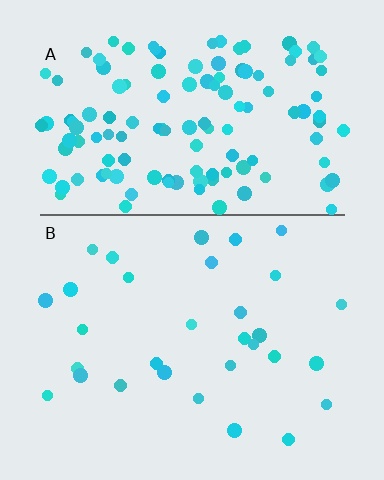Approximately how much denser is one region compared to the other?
Approximately 4.3× — region A over region B.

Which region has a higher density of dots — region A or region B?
A (the top).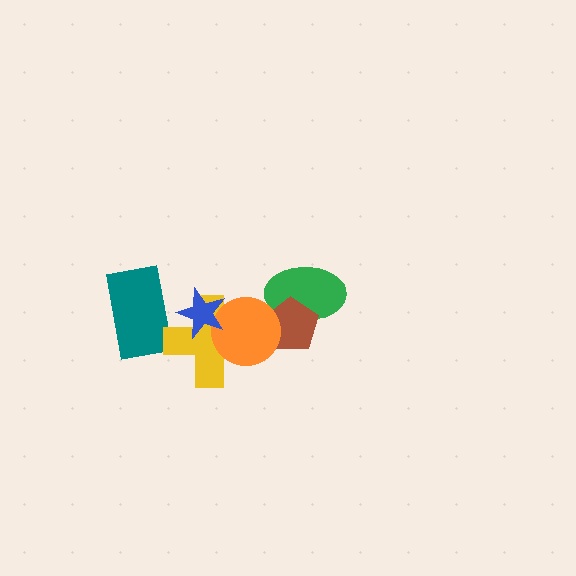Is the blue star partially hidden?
No, no other shape covers it.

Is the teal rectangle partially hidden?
Yes, it is partially covered by another shape.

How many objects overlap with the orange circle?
3 objects overlap with the orange circle.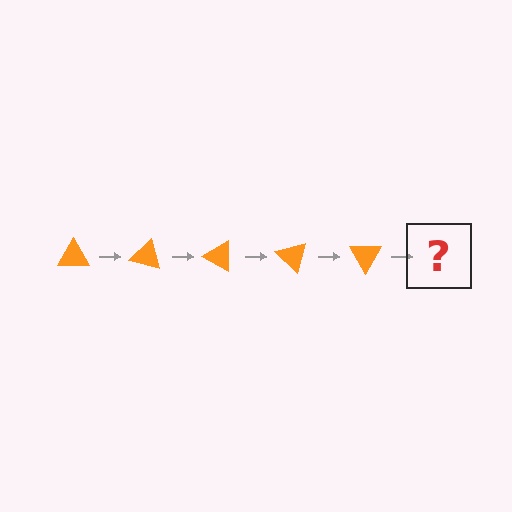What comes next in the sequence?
The next element should be an orange triangle rotated 75 degrees.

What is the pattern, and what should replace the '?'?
The pattern is that the triangle rotates 15 degrees each step. The '?' should be an orange triangle rotated 75 degrees.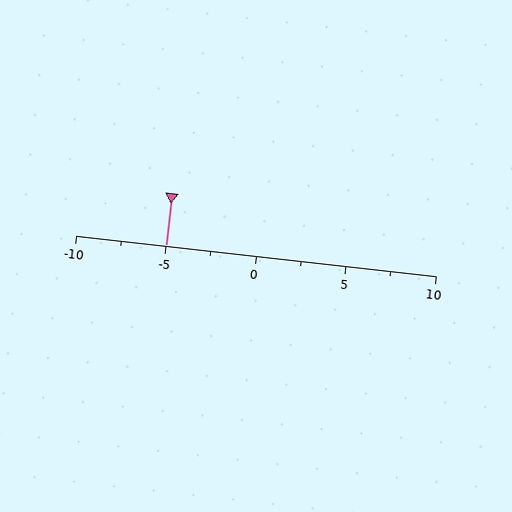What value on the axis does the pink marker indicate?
The marker indicates approximately -5.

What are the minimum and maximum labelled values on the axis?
The axis runs from -10 to 10.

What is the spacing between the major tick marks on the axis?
The major ticks are spaced 5 apart.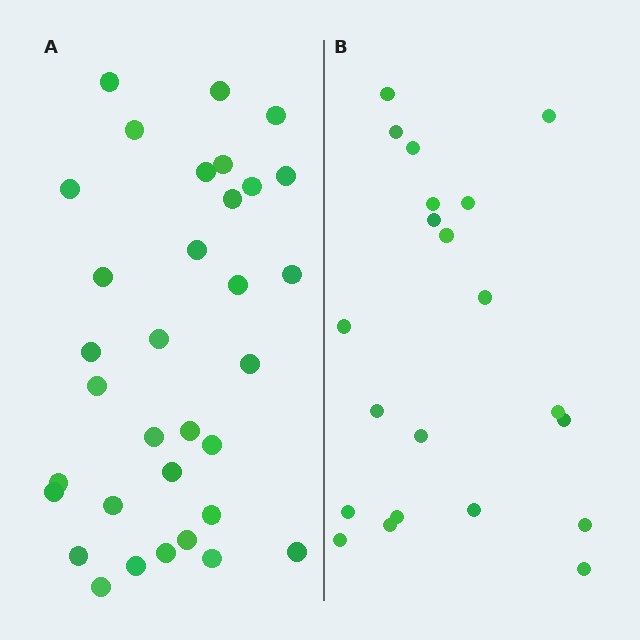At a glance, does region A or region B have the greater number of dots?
Region A (the left region) has more dots.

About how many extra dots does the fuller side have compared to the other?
Region A has roughly 12 or so more dots than region B.